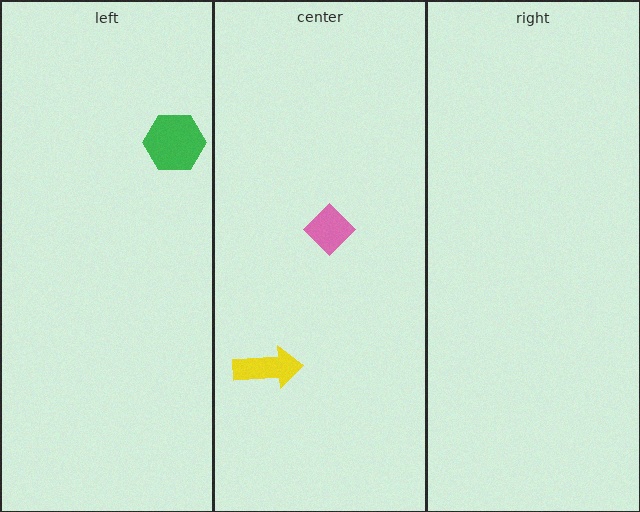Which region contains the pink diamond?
The center region.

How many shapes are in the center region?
2.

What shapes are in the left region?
The green hexagon.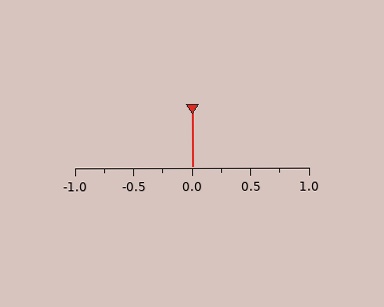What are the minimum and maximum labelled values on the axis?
The axis runs from -1.0 to 1.0.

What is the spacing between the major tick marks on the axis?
The major ticks are spaced 0.5 apart.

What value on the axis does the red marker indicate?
The marker indicates approximately 0.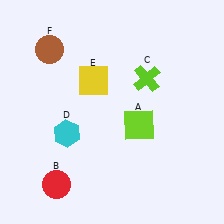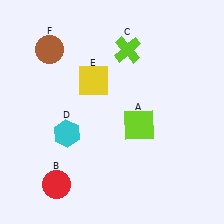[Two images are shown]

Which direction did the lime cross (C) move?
The lime cross (C) moved up.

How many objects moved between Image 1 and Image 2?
1 object moved between the two images.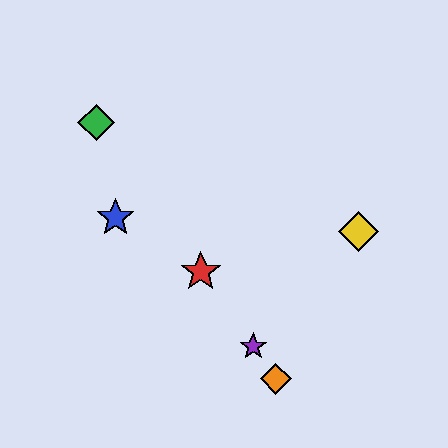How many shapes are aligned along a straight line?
4 shapes (the red star, the green diamond, the purple star, the orange diamond) are aligned along a straight line.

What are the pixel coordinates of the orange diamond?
The orange diamond is at (276, 379).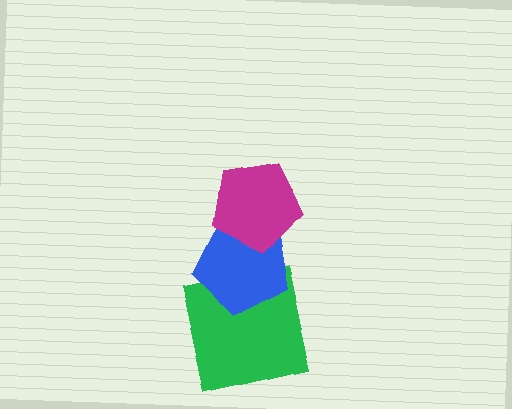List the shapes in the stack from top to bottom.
From top to bottom: the magenta pentagon, the blue pentagon, the green square.